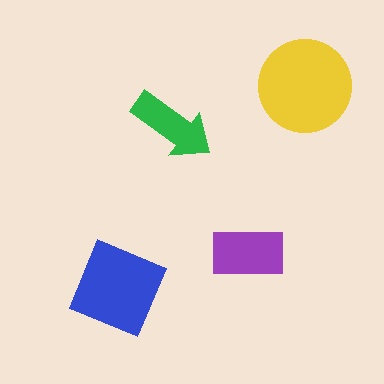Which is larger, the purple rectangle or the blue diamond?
The blue diamond.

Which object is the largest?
The yellow circle.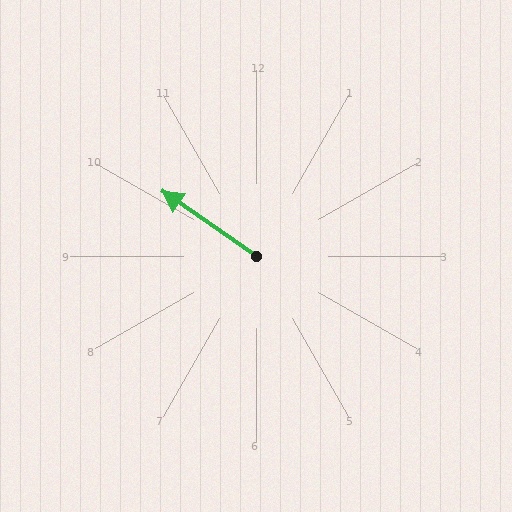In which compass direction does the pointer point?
Northwest.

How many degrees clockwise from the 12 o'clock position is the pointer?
Approximately 305 degrees.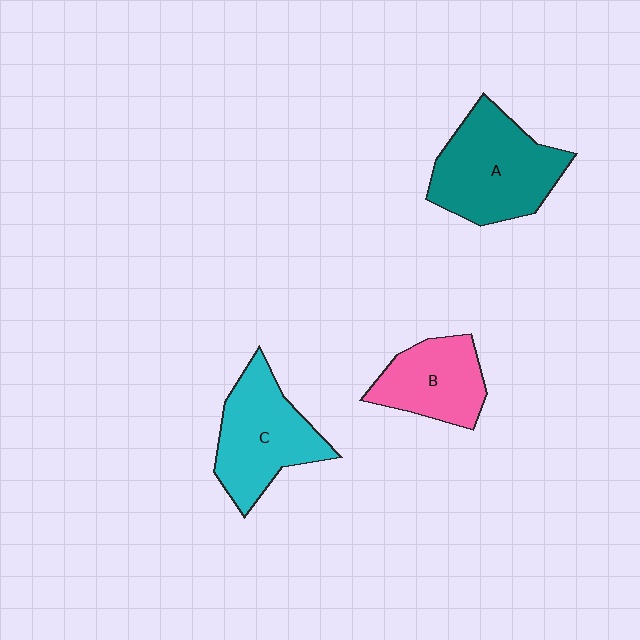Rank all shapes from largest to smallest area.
From largest to smallest: A (teal), C (cyan), B (pink).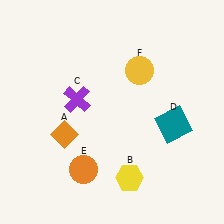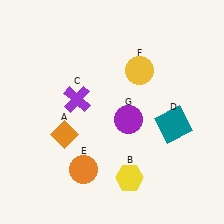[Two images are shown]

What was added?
A purple circle (G) was added in Image 2.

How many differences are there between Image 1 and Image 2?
There is 1 difference between the two images.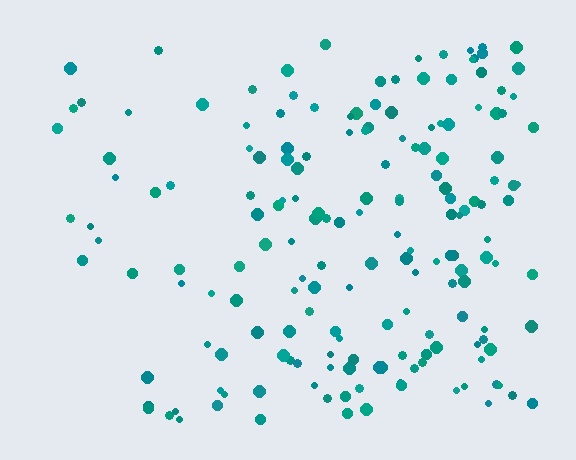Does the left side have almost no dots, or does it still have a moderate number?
Still a moderate number, just noticeably fewer than the right.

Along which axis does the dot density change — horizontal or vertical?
Horizontal.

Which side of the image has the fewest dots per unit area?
The left.